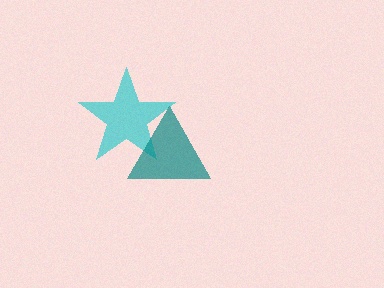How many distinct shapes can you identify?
There are 2 distinct shapes: a cyan star, a teal triangle.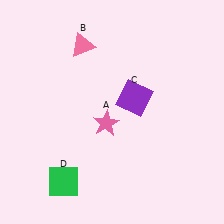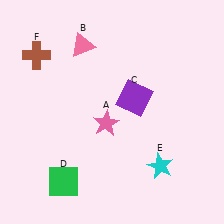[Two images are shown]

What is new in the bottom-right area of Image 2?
A cyan star (E) was added in the bottom-right area of Image 2.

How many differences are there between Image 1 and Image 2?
There are 2 differences between the two images.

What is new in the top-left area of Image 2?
A brown cross (F) was added in the top-left area of Image 2.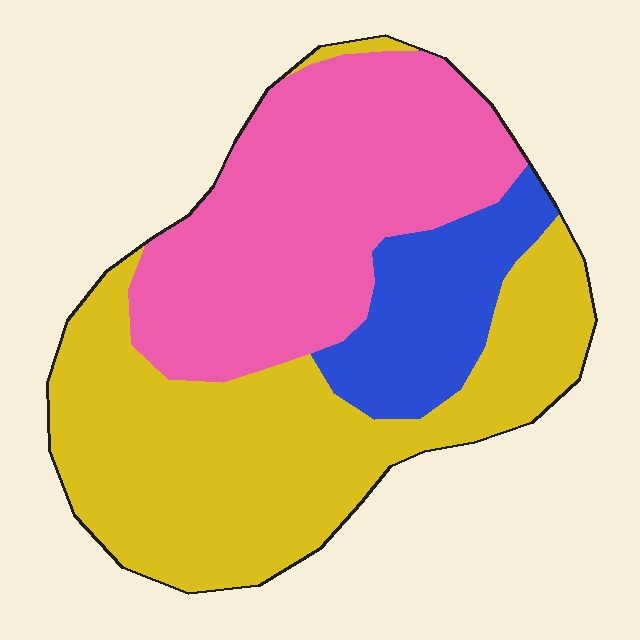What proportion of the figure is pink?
Pink takes up about two fifths (2/5) of the figure.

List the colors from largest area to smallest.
From largest to smallest: yellow, pink, blue.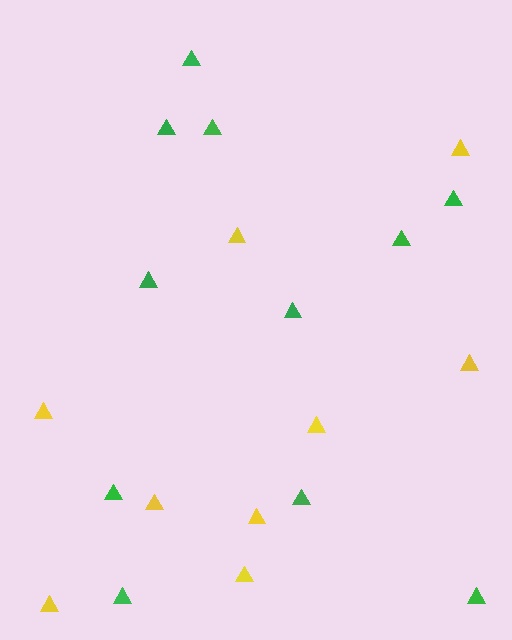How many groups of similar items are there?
There are 2 groups: one group of yellow triangles (9) and one group of green triangles (11).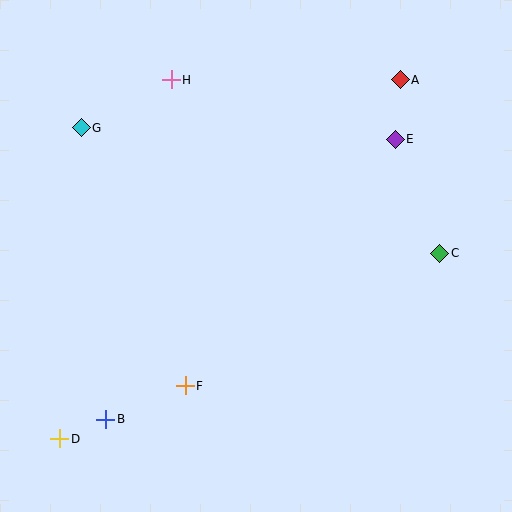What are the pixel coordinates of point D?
Point D is at (60, 439).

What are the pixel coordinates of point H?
Point H is at (171, 80).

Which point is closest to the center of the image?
Point F at (185, 386) is closest to the center.